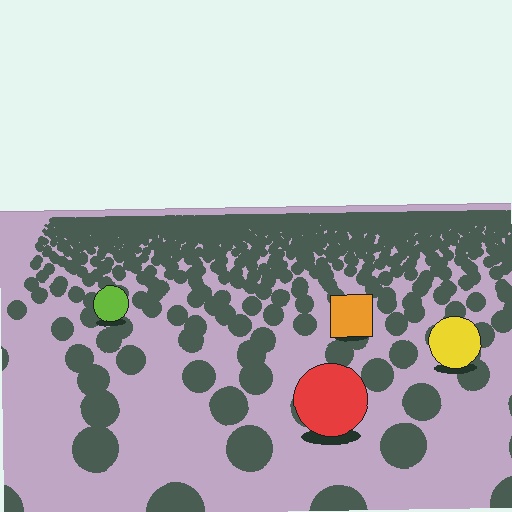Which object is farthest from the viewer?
The lime circle is farthest from the viewer. It appears smaller and the ground texture around it is denser.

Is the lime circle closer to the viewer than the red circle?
No. The red circle is closer — you can tell from the texture gradient: the ground texture is coarser near it.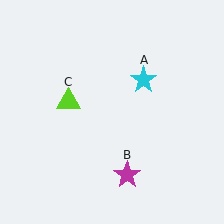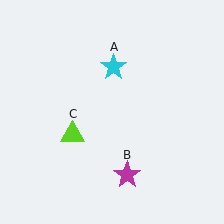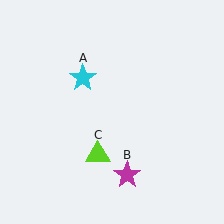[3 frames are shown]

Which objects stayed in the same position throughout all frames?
Magenta star (object B) remained stationary.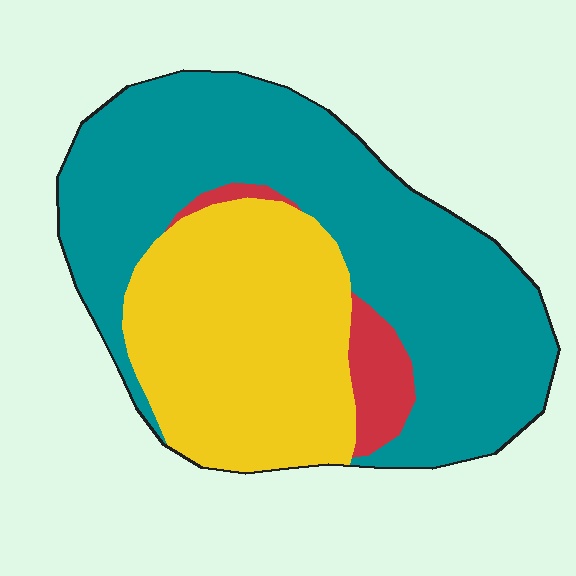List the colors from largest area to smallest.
From largest to smallest: teal, yellow, red.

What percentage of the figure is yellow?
Yellow takes up about three eighths (3/8) of the figure.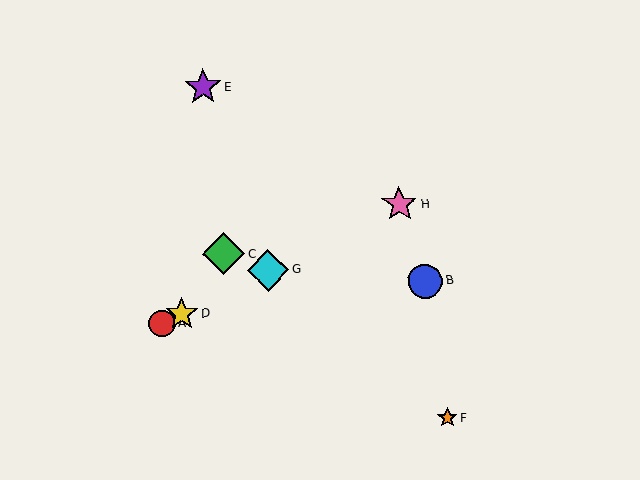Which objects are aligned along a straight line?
Objects A, D, G, H are aligned along a straight line.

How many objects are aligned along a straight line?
4 objects (A, D, G, H) are aligned along a straight line.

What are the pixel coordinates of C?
Object C is at (224, 254).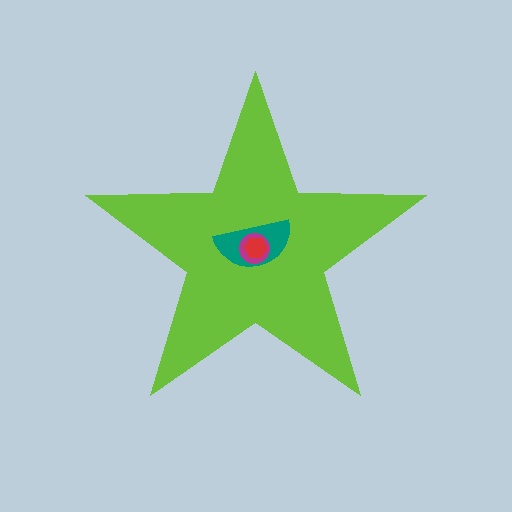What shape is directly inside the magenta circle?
The red hexagon.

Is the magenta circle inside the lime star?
Yes.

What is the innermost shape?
The red hexagon.